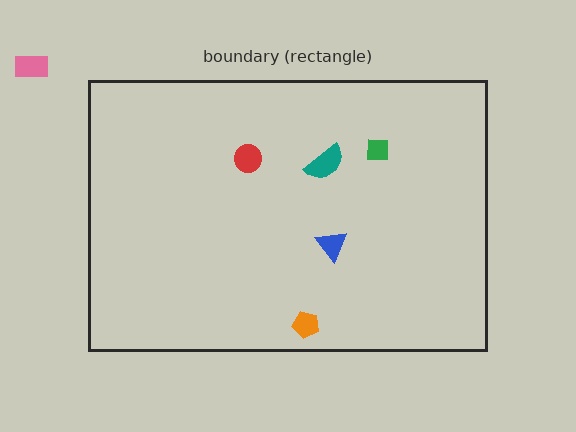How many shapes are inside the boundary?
5 inside, 1 outside.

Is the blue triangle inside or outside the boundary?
Inside.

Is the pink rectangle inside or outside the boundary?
Outside.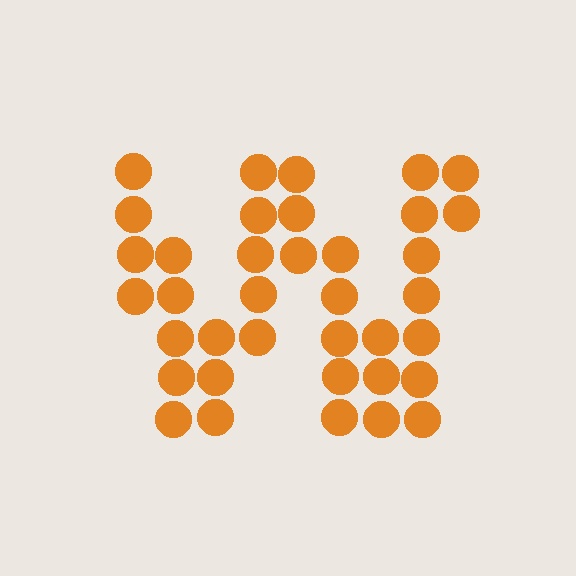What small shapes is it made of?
It is made of small circles.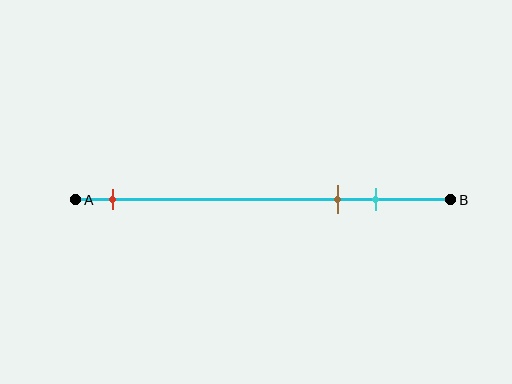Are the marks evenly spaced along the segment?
No, the marks are not evenly spaced.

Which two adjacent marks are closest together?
The brown and cyan marks are the closest adjacent pair.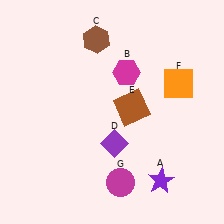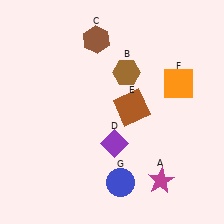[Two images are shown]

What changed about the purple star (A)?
In Image 1, A is purple. In Image 2, it changed to magenta.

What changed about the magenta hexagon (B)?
In Image 1, B is magenta. In Image 2, it changed to brown.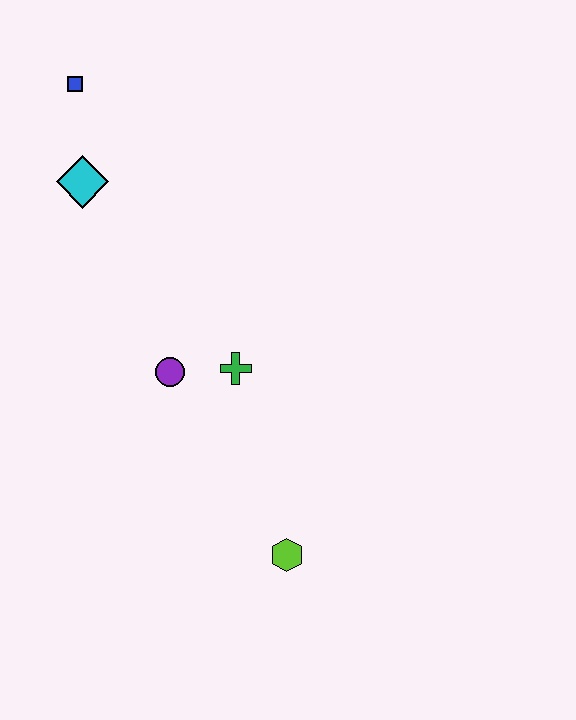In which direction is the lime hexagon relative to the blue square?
The lime hexagon is below the blue square.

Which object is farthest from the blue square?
The lime hexagon is farthest from the blue square.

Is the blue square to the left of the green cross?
Yes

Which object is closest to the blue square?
The cyan diamond is closest to the blue square.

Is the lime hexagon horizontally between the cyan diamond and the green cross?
No